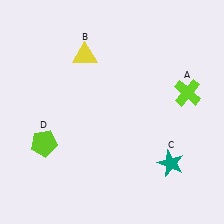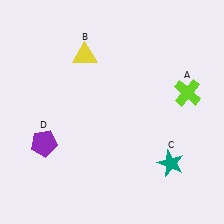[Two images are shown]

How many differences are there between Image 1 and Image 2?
There is 1 difference between the two images.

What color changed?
The pentagon (D) changed from lime in Image 1 to purple in Image 2.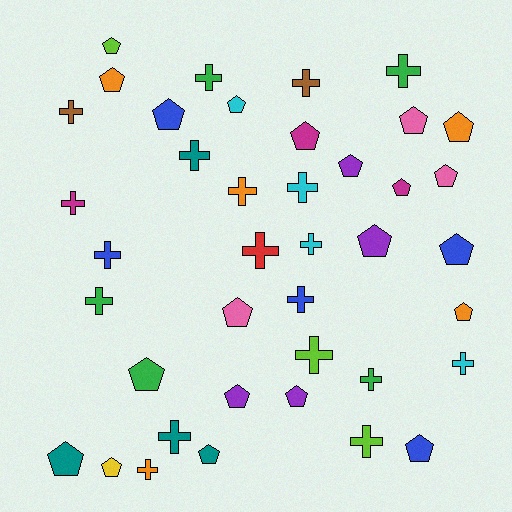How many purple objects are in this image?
There are 4 purple objects.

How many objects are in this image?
There are 40 objects.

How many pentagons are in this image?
There are 21 pentagons.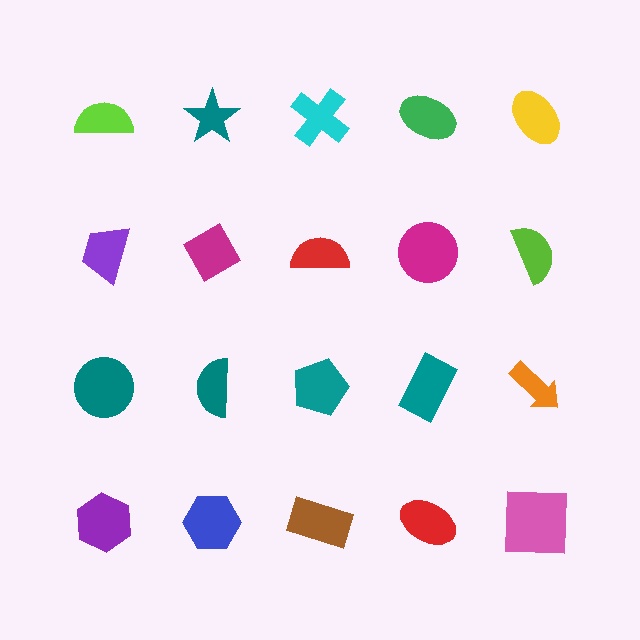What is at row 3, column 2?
A teal semicircle.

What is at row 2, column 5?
A lime semicircle.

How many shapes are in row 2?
5 shapes.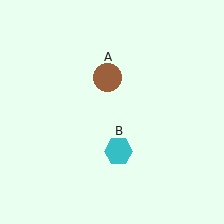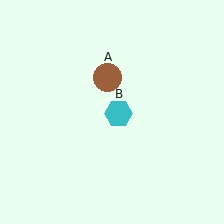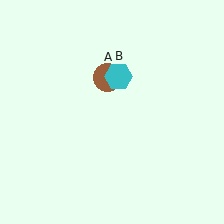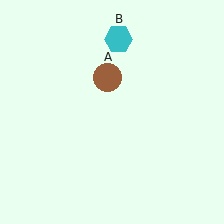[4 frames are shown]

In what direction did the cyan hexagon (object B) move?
The cyan hexagon (object B) moved up.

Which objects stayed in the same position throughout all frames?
Brown circle (object A) remained stationary.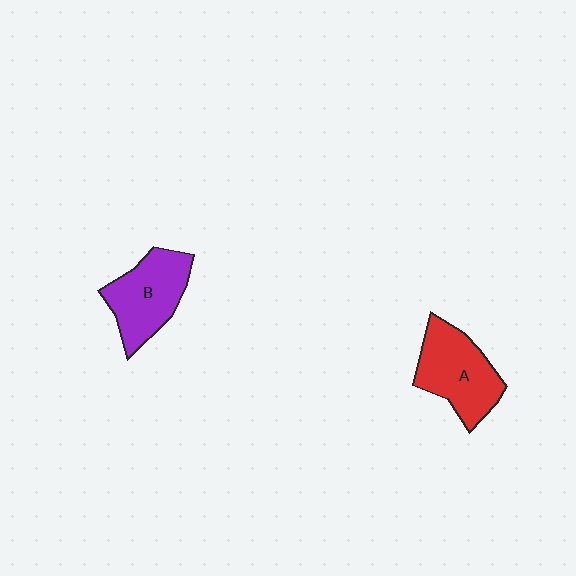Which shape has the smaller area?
Shape B (purple).